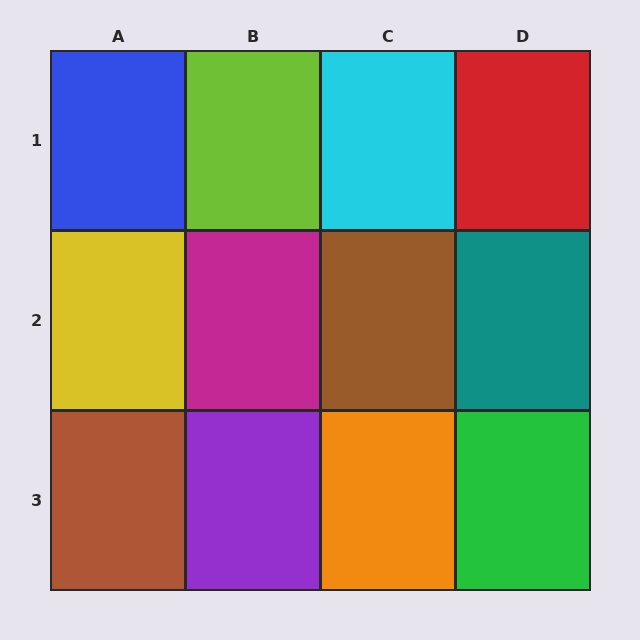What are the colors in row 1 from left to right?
Blue, lime, cyan, red.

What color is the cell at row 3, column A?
Brown.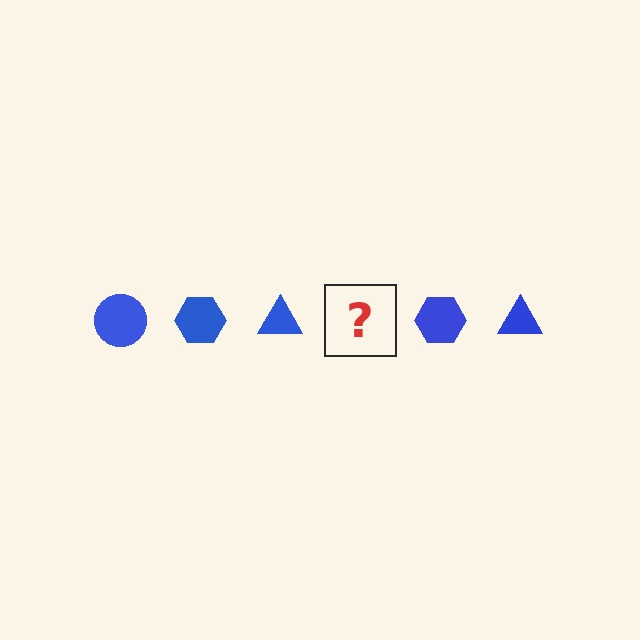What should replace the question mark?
The question mark should be replaced with a blue circle.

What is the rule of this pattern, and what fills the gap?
The rule is that the pattern cycles through circle, hexagon, triangle shapes in blue. The gap should be filled with a blue circle.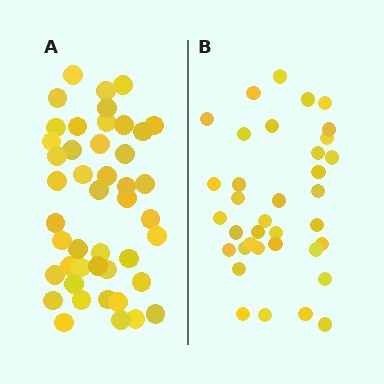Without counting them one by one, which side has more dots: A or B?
Region A (the left region) has more dots.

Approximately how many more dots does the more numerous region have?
Region A has roughly 8 or so more dots than region B.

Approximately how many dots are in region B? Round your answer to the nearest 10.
About 40 dots. (The exact count is 36, which rounds to 40.)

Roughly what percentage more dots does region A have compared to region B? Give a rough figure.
About 25% more.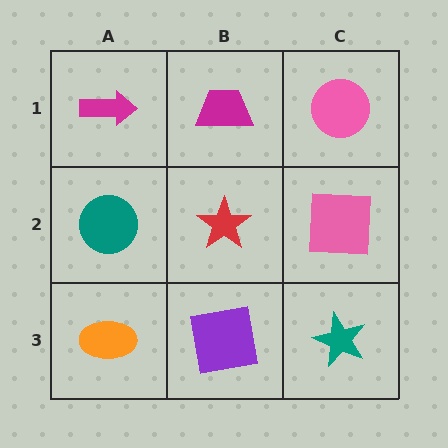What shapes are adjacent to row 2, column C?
A pink circle (row 1, column C), a teal star (row 3, column C), a red star (row 2, column B).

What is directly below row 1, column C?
A pink square.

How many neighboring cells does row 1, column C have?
2.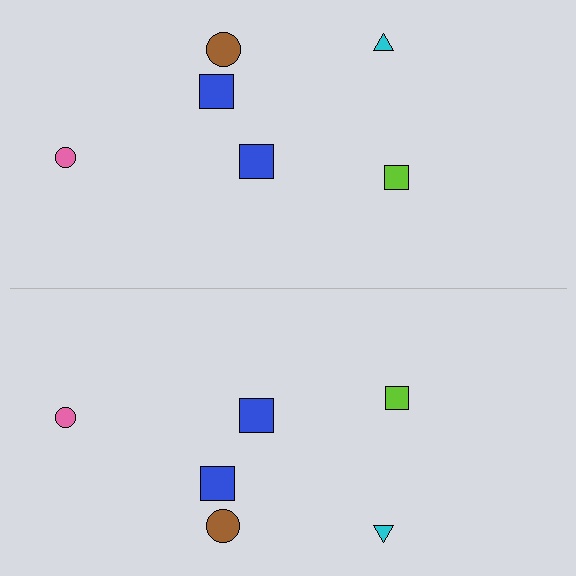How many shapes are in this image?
There are 12 shapes in this image.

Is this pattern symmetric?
Yes, this pattern has bilateral (reflection) symmetry.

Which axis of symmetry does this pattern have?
The pattern has a horizontal axis of symmetry running through the center of the image.